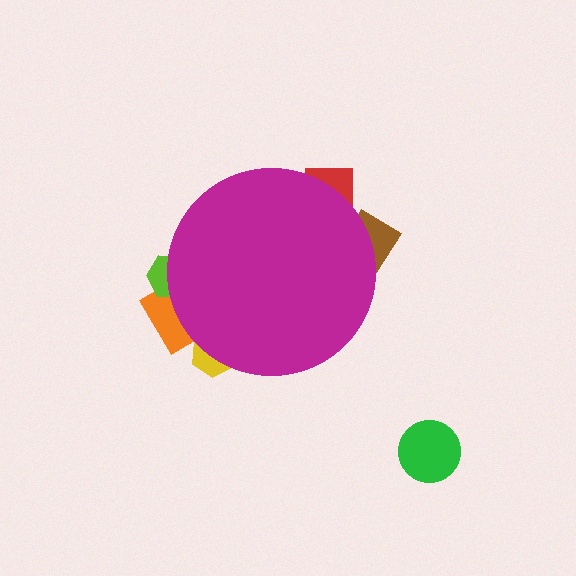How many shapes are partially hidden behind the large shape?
5 shapes are partially hidden.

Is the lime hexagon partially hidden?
Yes, the lime hexagon is partially hidden behind the magenta circle.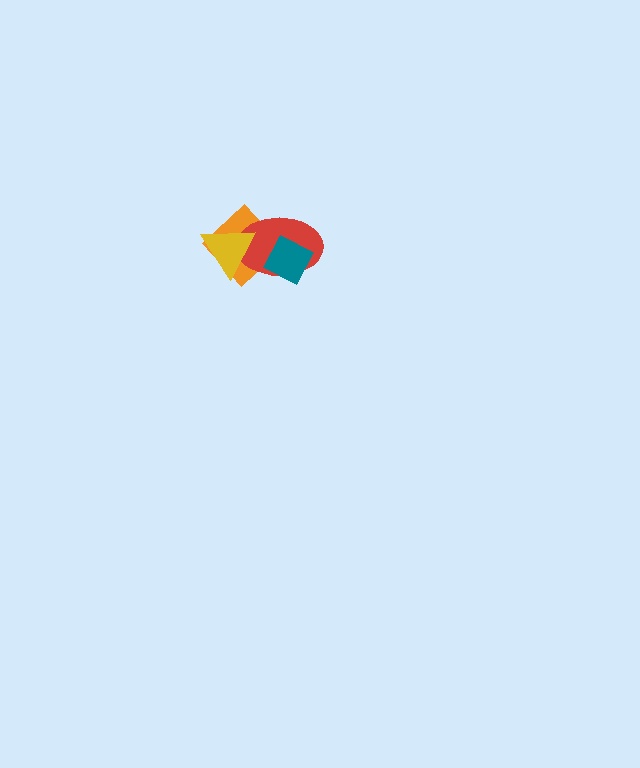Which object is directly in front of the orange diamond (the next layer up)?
The red ellipse is directly in front of the orange diamond.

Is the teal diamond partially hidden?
No, no other shape covers it.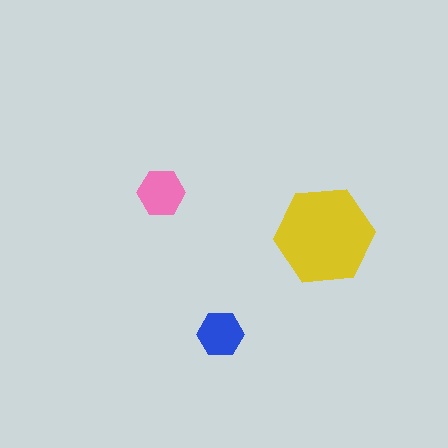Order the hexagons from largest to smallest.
the yellow one, the pink one, the blue one.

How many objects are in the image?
There are 3 objects in the image.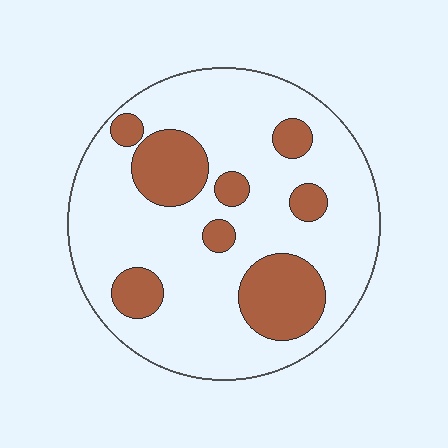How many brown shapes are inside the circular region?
8.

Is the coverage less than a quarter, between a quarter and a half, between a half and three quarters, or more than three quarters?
Less than a quarter.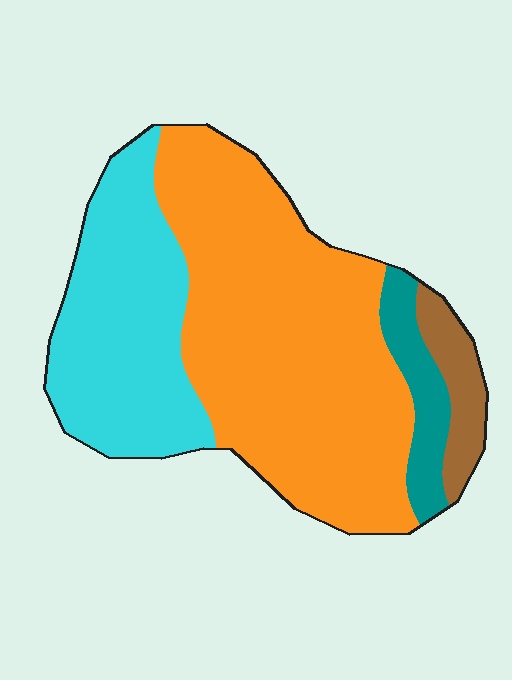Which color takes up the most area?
Orange, at roughly 55%.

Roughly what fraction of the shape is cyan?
Cyan covers about 30% of the shape.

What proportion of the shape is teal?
Teal covers 8% of the shape.